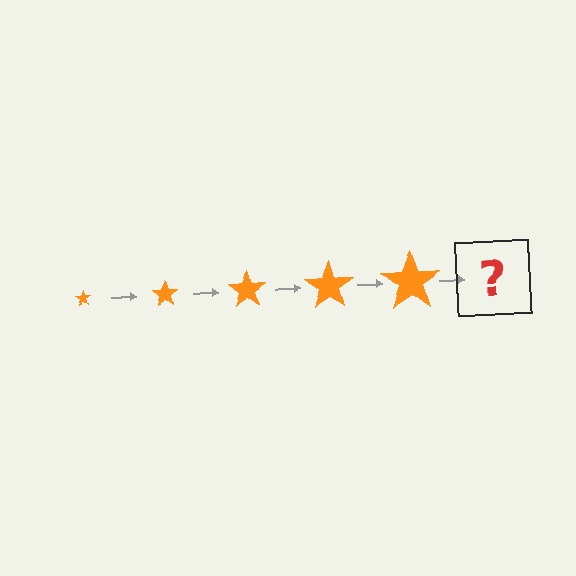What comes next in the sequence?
The next element should be an orange star, larger than the previous one.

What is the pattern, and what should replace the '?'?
The pattern is that the star gets progressively larger each step. The '?' should be an orange star, larger than the previous one.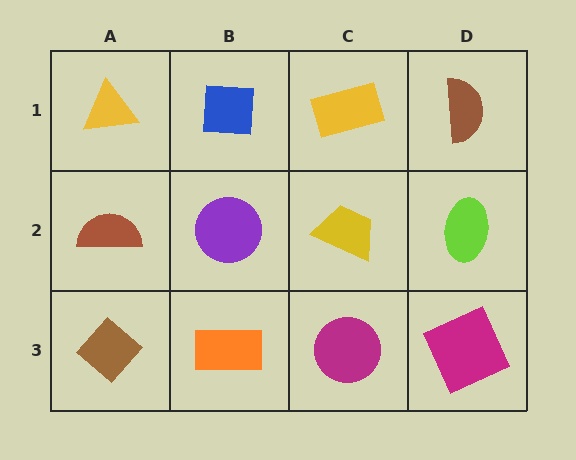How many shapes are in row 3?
4 shapes.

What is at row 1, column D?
A brown semicircle.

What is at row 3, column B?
An orange rectangle.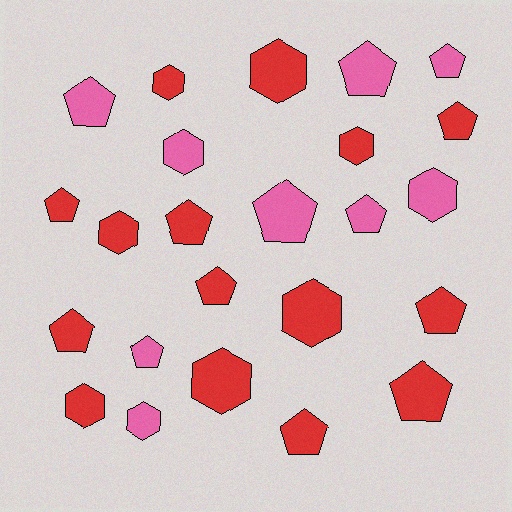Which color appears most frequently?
Red, with 15 objects.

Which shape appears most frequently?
Pentagon, with 14 objects.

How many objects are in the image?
There are 24 objects.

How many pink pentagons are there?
There are 6 pink pentagons.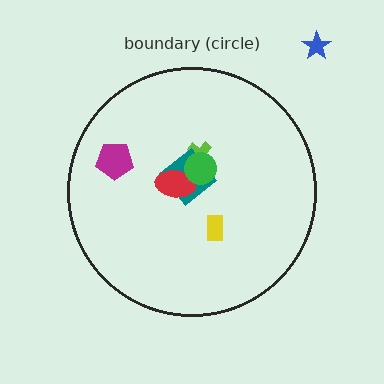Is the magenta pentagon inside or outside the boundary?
Inside.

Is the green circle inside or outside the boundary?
Inside.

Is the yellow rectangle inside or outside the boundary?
Inside.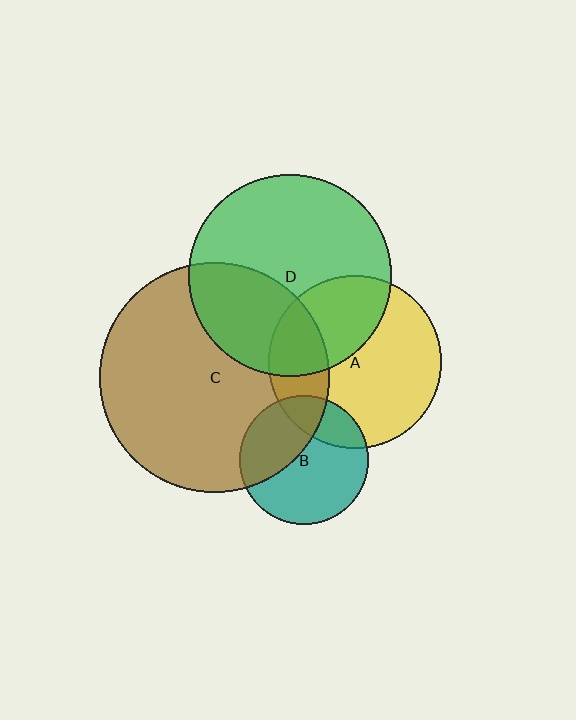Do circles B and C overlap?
Yes.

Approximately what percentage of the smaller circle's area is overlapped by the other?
Approximately 40%.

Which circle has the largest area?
Circle C (brown).